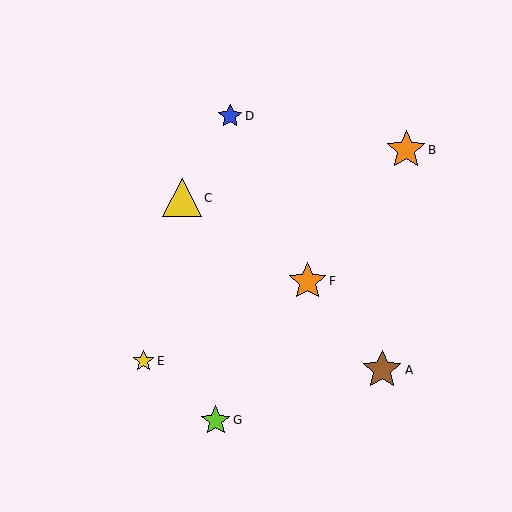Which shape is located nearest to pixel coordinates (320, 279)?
The orange star (labeled F) at (307, 281) is nearest to that location.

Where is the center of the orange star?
The center of the orange star is at (307, 281).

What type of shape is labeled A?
Shape A is a brown star.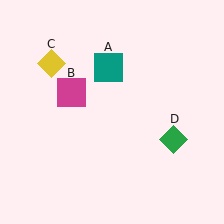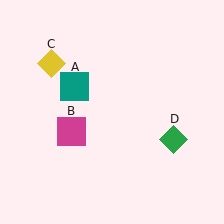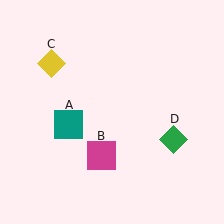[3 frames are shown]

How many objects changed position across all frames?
2 objects changed position: teal square (object A), magenta square (object B).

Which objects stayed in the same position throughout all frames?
Yellow diamond (object C) and green diamond (object D) remained stationary.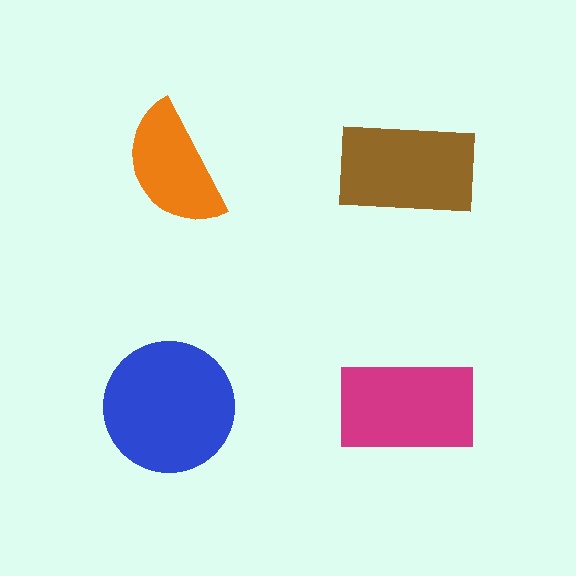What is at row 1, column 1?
An orange semicircle.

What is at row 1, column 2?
A brown rectangle.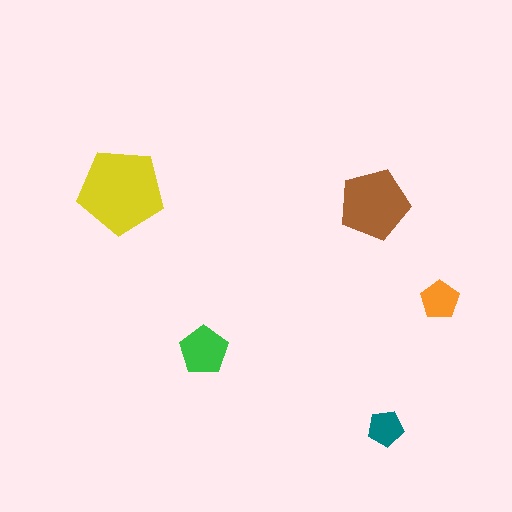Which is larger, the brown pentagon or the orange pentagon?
The brown one.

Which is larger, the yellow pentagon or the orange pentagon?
The yellow one.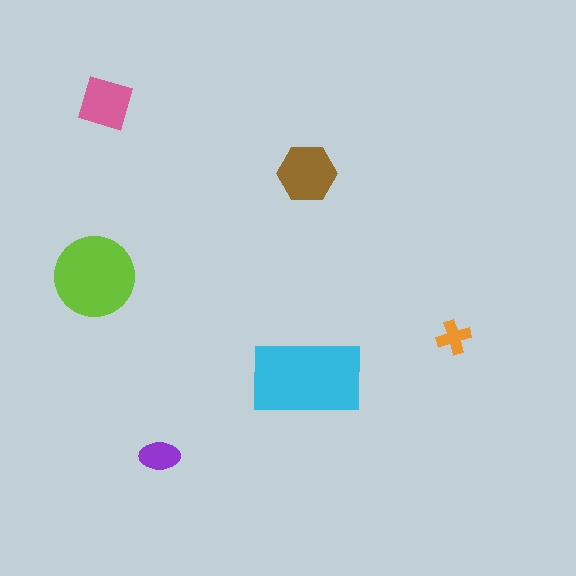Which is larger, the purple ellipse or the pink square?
The pink square.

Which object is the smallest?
The orange cross.